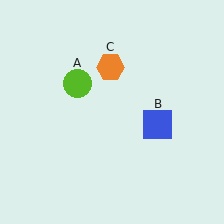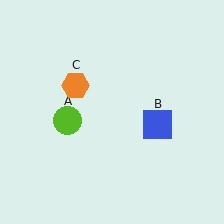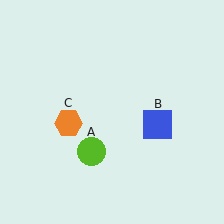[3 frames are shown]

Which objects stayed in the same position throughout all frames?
Blue square (object B) remained stationary.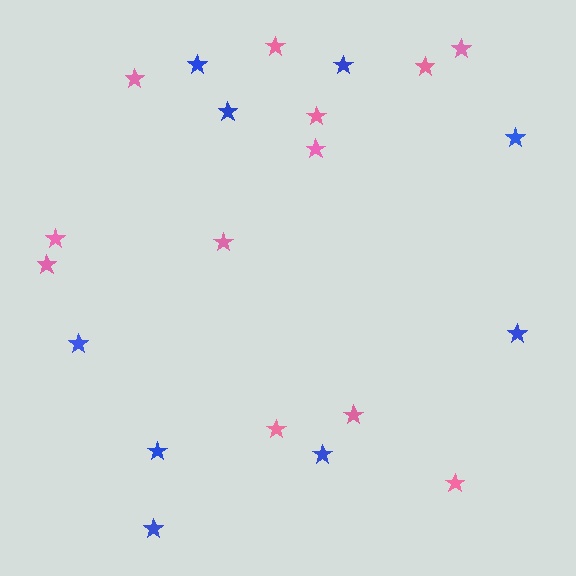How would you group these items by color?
There are 2 groups: one group of pink stars (12) and one group of blue stars (9).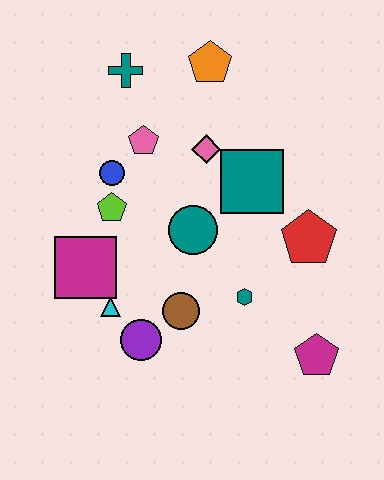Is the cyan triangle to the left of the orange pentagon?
Yes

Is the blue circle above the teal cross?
No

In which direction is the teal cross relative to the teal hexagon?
The teal cross is above the teal hexagon.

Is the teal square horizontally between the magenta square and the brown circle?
No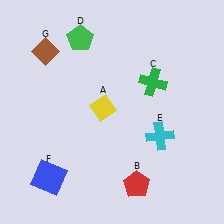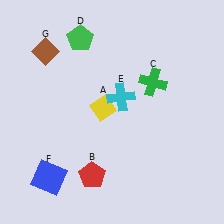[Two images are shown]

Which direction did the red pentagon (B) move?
The red pentagon (B) moved left.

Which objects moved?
The objects that moved are: the red pentagon (B), the cyan cross (E).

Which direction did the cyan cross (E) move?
The cyan cross (E) moved up.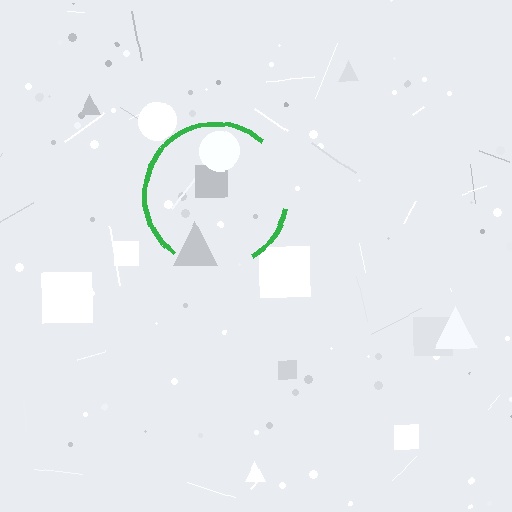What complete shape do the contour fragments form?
The contour fragments form a circle.